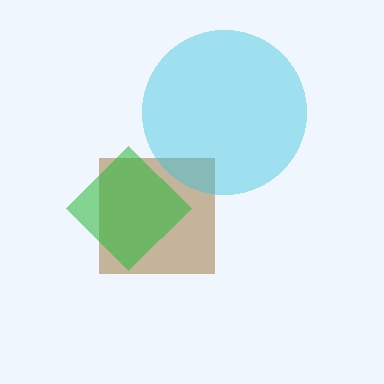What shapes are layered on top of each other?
The layered shapes are: a brown square, a green diamond, a cyan circle.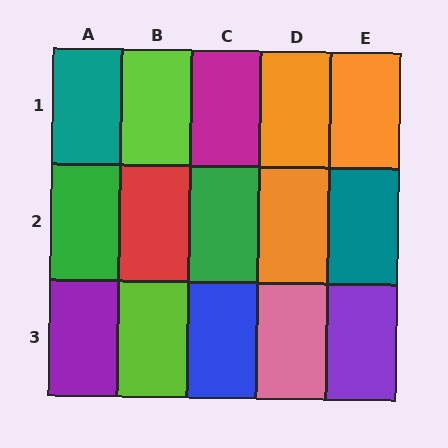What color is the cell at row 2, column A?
Green.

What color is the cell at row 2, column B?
Red.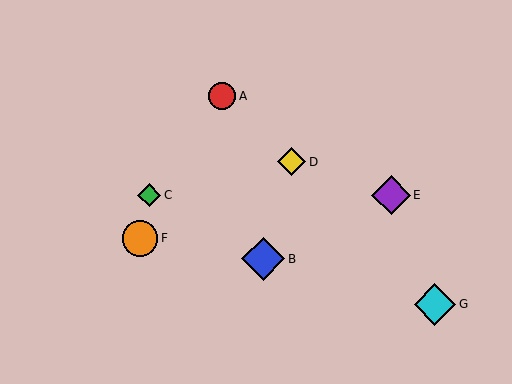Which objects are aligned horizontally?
Objects C, E are aligned horizontally.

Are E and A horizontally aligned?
No, E is at y≈195 and A is at y≈96.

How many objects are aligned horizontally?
2 objects (C, E) are aligned horizontally.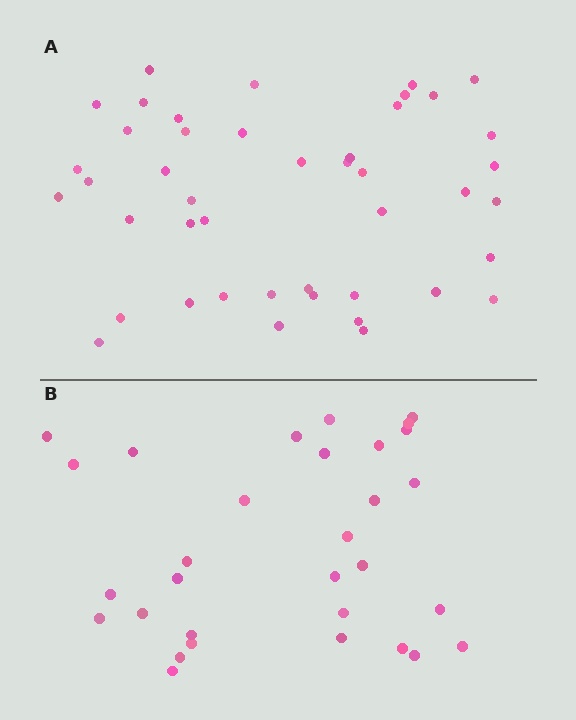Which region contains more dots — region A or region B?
Region A (the top region) has more dots.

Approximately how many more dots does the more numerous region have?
Region A has approximately 15 more dots than region B.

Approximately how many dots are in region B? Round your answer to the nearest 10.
About 30 dots. (The exact count is 31, which rounds to 30.)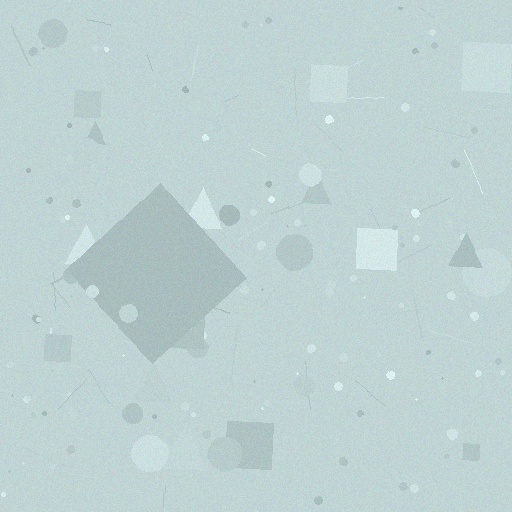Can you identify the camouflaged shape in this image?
The camouflaged shape is a diamond.